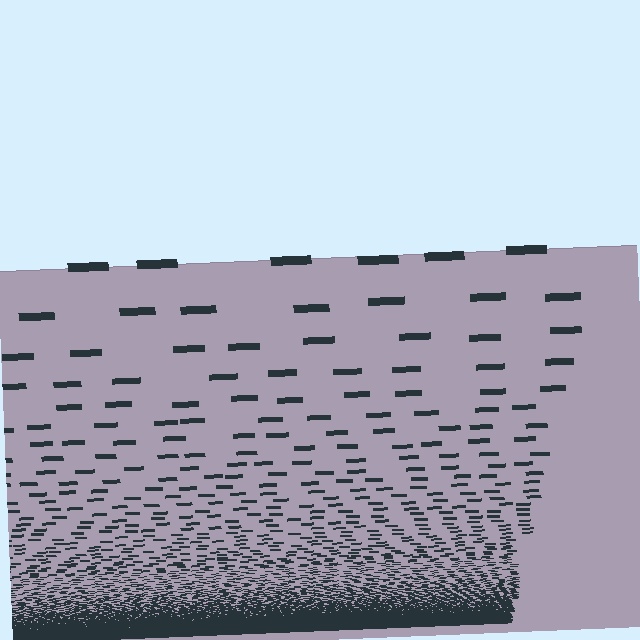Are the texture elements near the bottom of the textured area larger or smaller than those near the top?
Smaller. The gradient is inverted — elements near the bottom are smaller and denser.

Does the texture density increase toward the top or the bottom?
Density increases toward the bottom.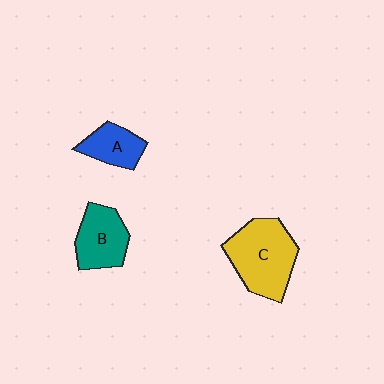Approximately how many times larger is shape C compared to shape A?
Approximately 2.1 times.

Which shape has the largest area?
Shape C (yellow).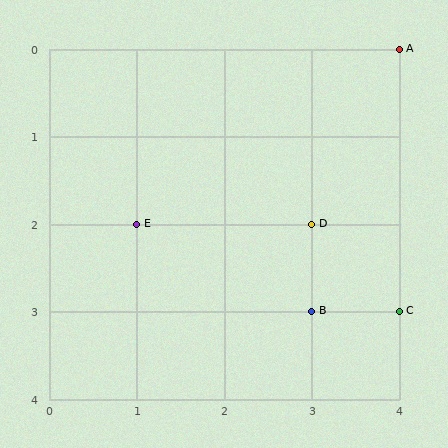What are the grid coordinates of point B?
Point B is at grid coordinates (3, 3).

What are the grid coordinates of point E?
Point E is at grid coordinates (1, 2).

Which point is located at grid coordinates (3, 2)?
Point D is at (3, 2).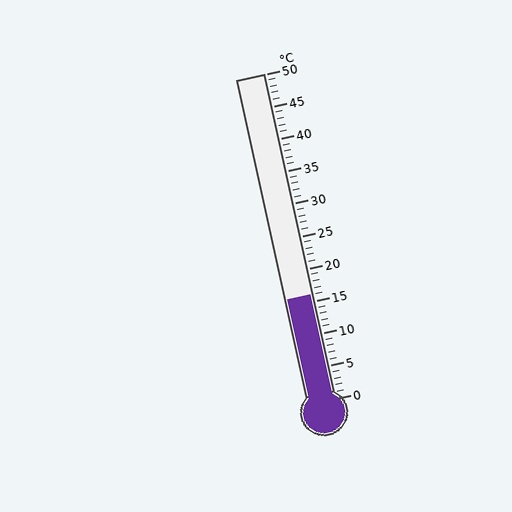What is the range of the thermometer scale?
The thermometer scale ranges from 0°C to 50°C.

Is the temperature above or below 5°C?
The temperature is above 5°C.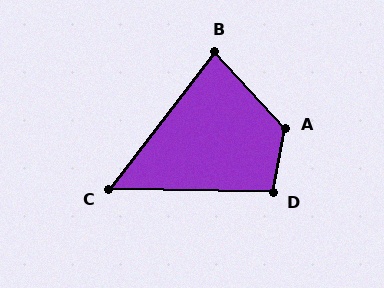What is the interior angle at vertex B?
Approximately 80 degrees (acute).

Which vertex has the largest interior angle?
A, at approximately 127 degrees.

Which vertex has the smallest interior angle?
C, at approximately 53 degrees.